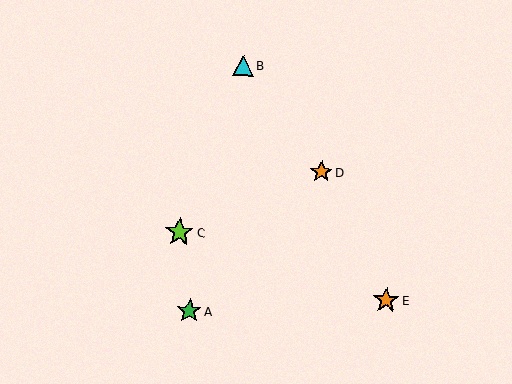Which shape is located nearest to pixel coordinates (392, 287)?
The orange star (labeled E) at (386, 300) is nearest to that location.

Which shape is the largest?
The lime star (labeled C) is the largest.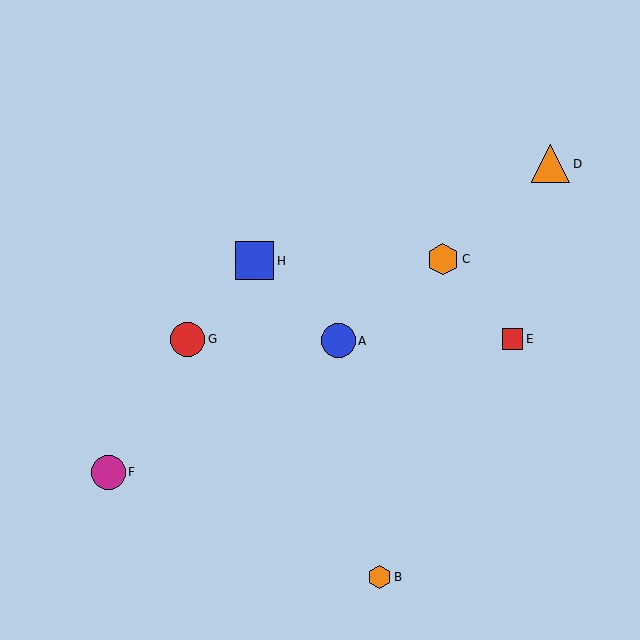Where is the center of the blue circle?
The center of the blue circle is at (338, 341).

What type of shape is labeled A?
Shape A is a blue circle.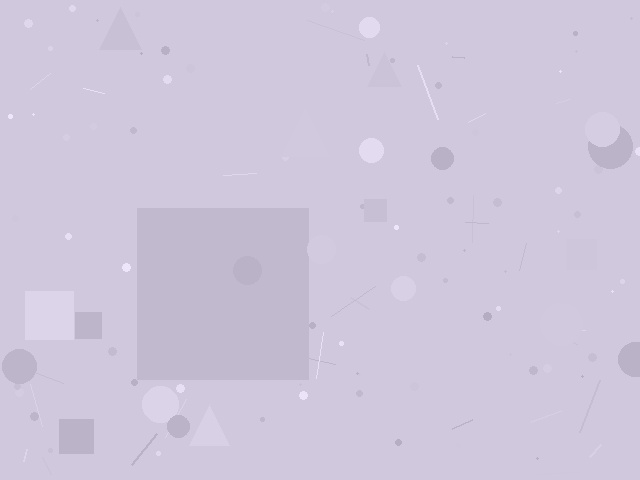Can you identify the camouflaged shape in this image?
The camouflaged shape is a square.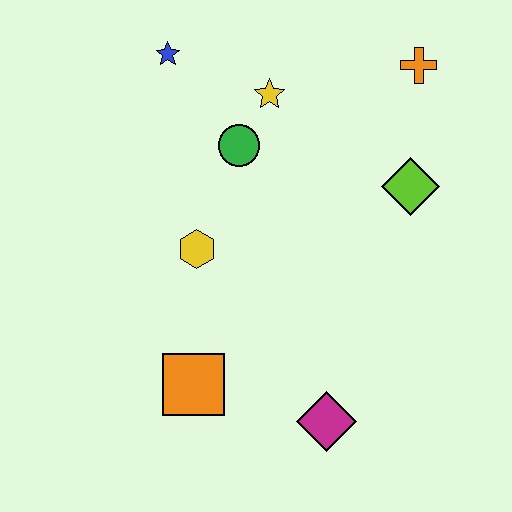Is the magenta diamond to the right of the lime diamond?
No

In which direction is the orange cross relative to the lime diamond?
The orange cross is above the lime diamond.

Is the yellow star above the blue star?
No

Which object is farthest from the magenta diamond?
The blue star is farthest from the magenta diamond.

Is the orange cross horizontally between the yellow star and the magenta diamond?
No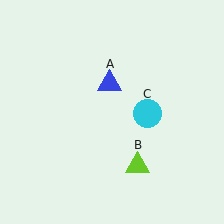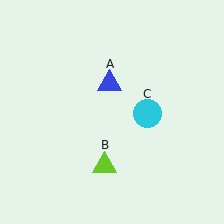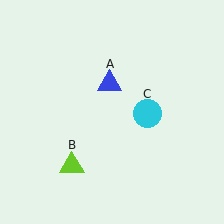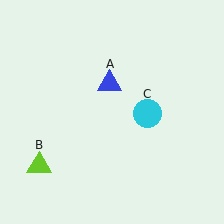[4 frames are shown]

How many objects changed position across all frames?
1 object changed position: lime triangle (object B).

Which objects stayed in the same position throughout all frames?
Blue triangle (object A) and cyan circle (object C) remained stationary.